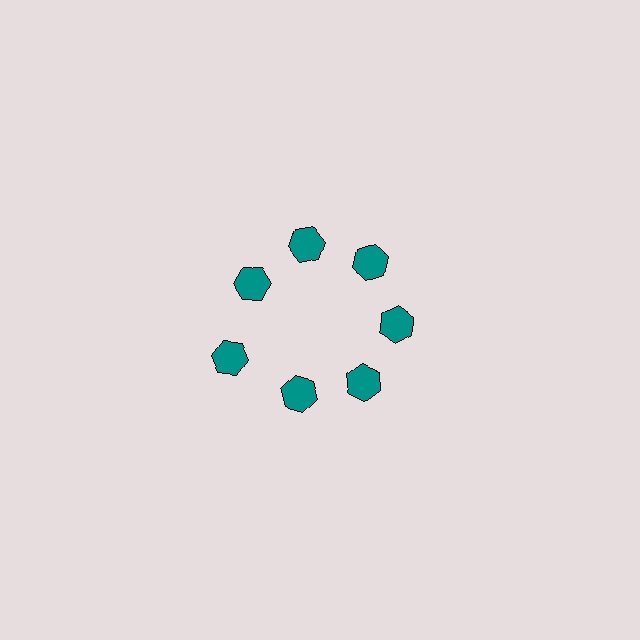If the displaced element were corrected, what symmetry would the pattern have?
It would have 7-fold rotational symmetry — the pattern would map onto itself every 51 degrees.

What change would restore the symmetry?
The symmetry would be restored by moving it inward, back onto the ring so that all 7 hexagons sit at equal angles and equal distance from the center.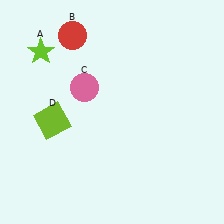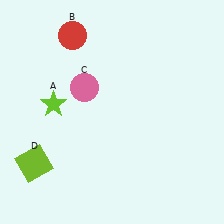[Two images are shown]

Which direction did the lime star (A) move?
The lime star (A) moved down.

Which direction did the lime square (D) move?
The lime square (D) moved down.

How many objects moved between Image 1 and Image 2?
2 objects moved between the two images.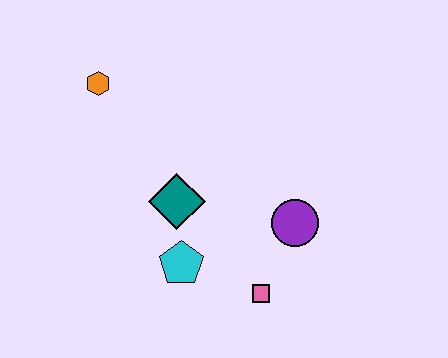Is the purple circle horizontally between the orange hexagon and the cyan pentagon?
No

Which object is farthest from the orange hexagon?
The pink square is farthest from the orange hexagon.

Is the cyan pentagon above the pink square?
Yes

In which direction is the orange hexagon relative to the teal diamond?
The orange hexagon is above the teal diamond.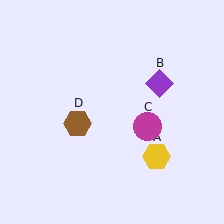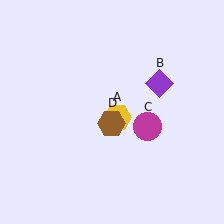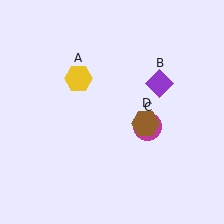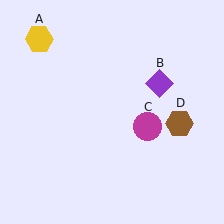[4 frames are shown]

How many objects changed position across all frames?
2 objects changed position: yellow hexagon (object A), brown hexagon (object D).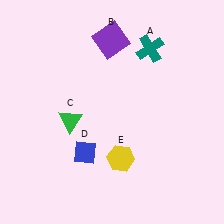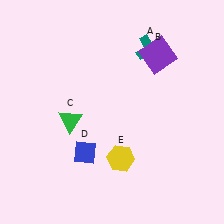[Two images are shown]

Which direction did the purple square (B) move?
The purple square (B) moved right.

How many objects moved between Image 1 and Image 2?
1 object moved between the two images.